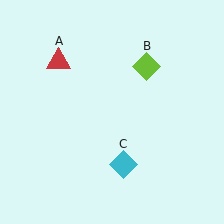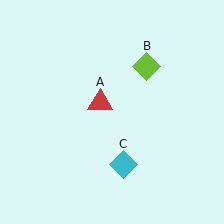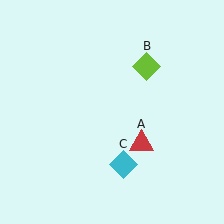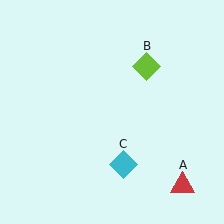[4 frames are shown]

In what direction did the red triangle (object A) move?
The red triangle (object A) moved down and to the right.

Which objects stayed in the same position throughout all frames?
Lime diamond (object B) and cyan diamond (object C) remained stationary.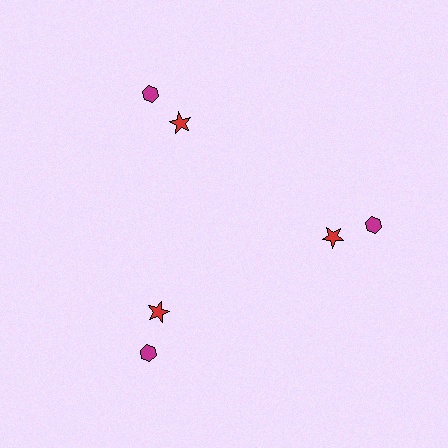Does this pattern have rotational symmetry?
Yes, this pattern has 3-fold rotational symmetry. It looks the same after rotating 120 degrees around the center.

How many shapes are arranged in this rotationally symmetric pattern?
There are 6 shapes, arranged in 3 groups of 2.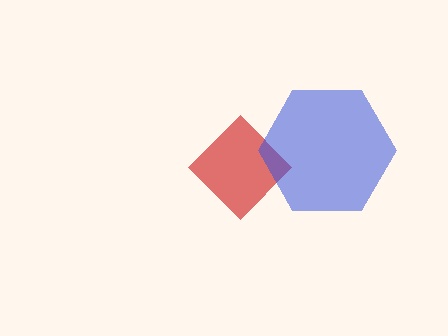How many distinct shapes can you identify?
There are 2 distinct shapes: a red diamond, a blue hexagon.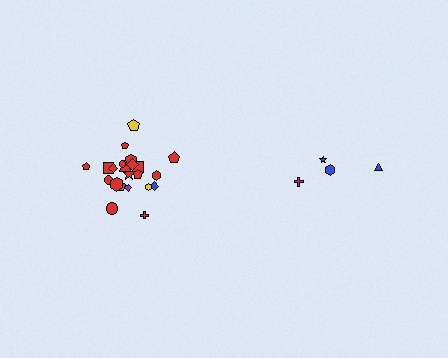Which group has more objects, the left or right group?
The left group.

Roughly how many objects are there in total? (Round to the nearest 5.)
Roughly 25 objects in total.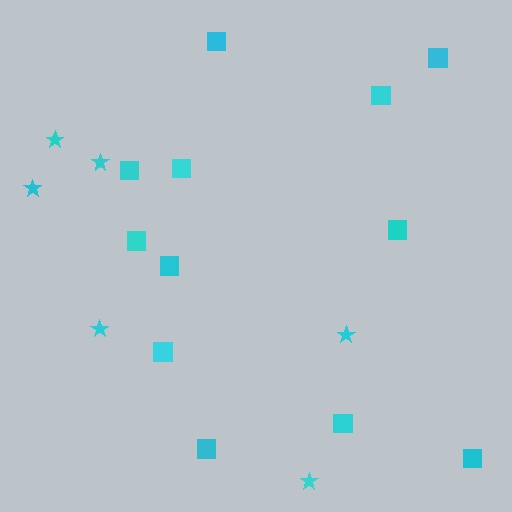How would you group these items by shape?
There are 2 groups: one group of squares (12) and one group of stars (6).